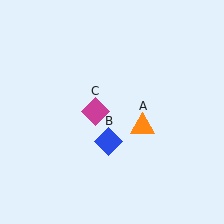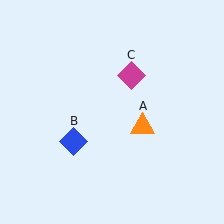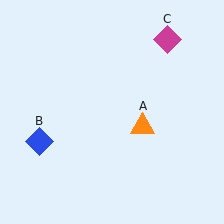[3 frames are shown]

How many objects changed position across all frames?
2 objects changed position: blue diamond (object B), magenta diamond (object C).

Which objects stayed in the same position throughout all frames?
Orange triangle (object A) remained stationary.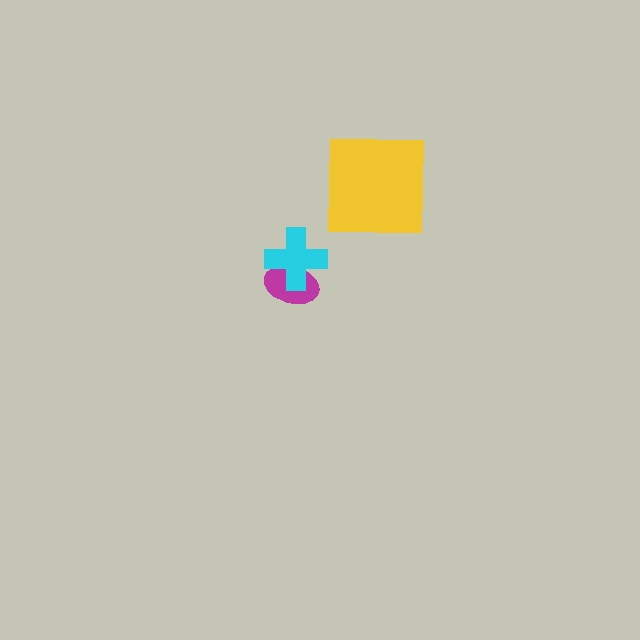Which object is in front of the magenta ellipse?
The cyan cross is in front of the magenta ellipse.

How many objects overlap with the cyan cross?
1 object overlaps with the cyan cross.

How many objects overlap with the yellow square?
0 objects overlap with the yellow square.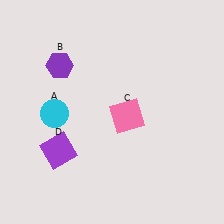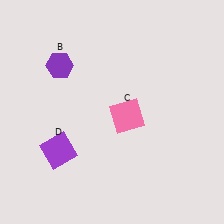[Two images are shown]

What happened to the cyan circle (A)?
The cyan circle (A) was removed in Image 2. It was in the bottom-left area of Image 1.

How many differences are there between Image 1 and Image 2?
There is 1 difference between the two images.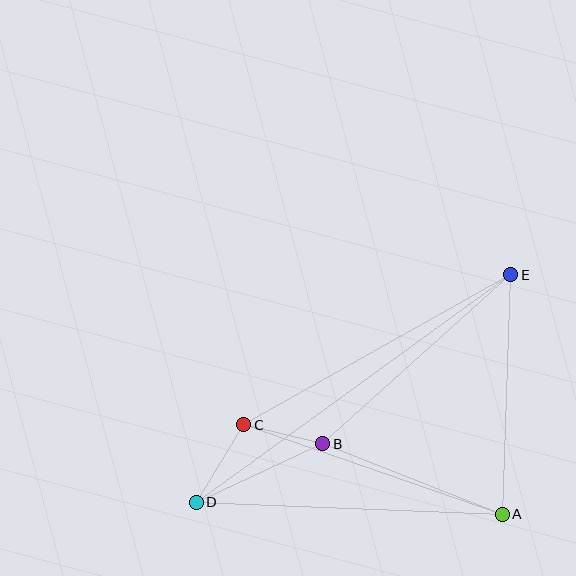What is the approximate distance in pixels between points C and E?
The distance between C and E is approximately 306 pixels.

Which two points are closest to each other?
Points B and C are closest to each other.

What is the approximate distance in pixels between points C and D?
The distance between C and D is approximately 91 pixels.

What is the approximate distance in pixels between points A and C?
The distance between A and C is approximately 273 pixels.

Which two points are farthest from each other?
Points D and E are farthest from each other.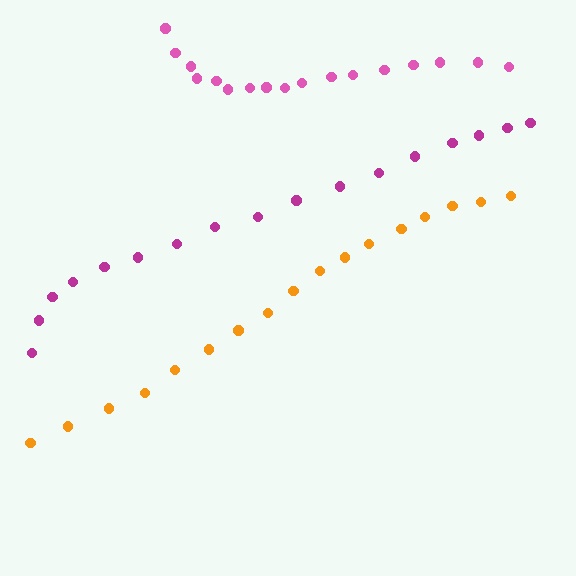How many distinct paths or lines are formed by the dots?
There are 3 distinct paths.